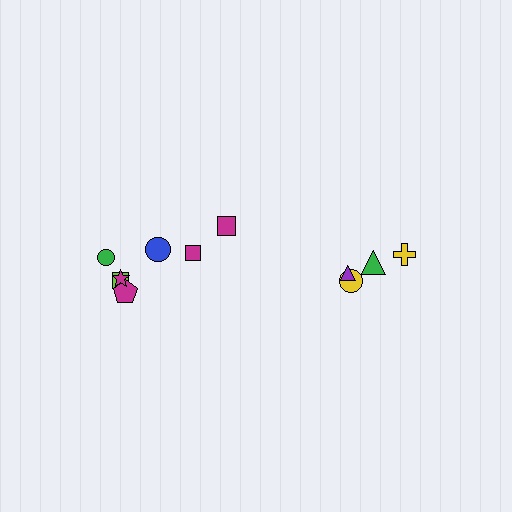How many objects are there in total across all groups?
There are 11 objects.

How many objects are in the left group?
There are 7 objects.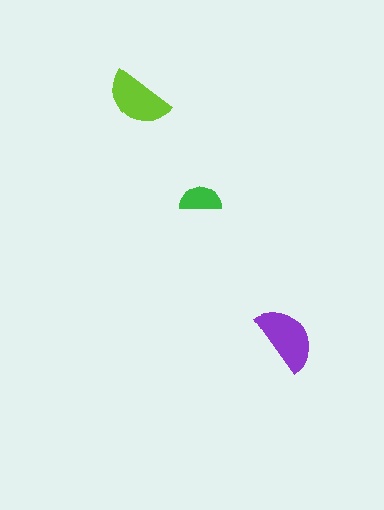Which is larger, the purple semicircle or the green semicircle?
The purple one.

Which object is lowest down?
The purple semicircle is bottommost.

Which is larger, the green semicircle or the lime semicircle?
The lime one.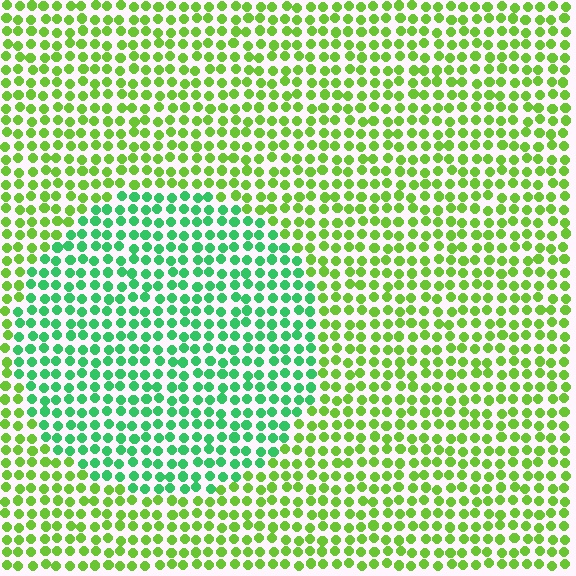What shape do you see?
I see a circle.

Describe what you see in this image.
The image is filled with small lime elements in a uniform arrangement. A circle-shaped region is visible where the elements are tinted to a slightly different hue, forming a subtle color boundary.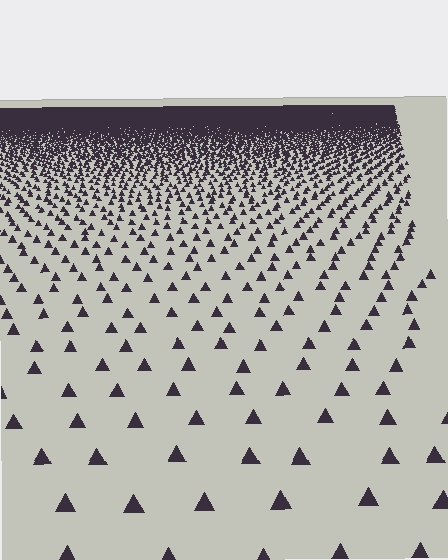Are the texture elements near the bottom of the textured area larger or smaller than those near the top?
Larger. Near the bottom, elements are closer to the viewer and appear at a bigger on-screen size.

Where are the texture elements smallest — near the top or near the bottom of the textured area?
Near the top.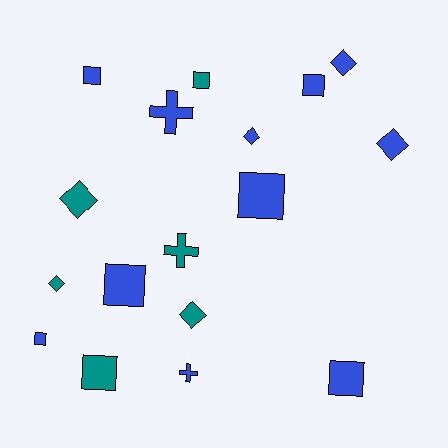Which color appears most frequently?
Blue, with 11 objects.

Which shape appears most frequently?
Square, with 8 objects.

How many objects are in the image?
There are 17 objects.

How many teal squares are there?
There are 2 teal squares.